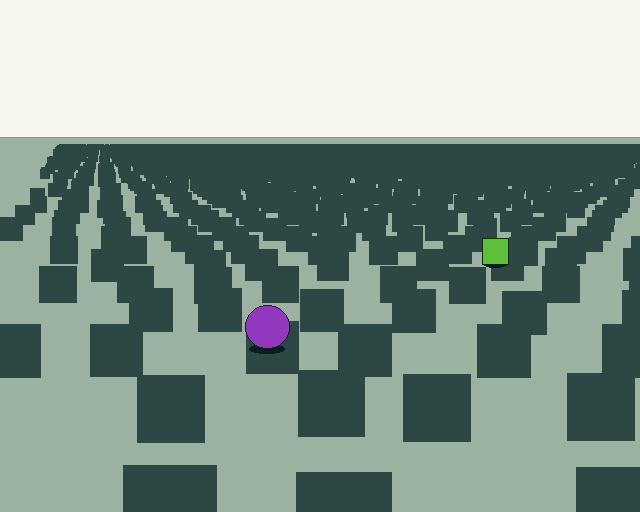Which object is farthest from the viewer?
The lime square is farthest from the viewer. It appears smaller and the ground texture around it is denser.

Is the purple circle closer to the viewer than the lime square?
Yes. The purple circle is closer — you can tell from the texture gradient: the ground texture is coarser near it.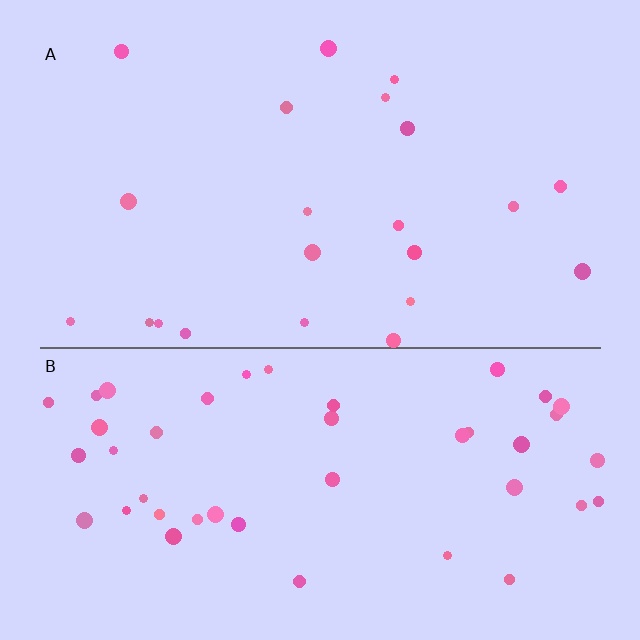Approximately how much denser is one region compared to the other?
Approximately 2.0× — region B over region A.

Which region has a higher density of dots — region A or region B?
B (the bottom).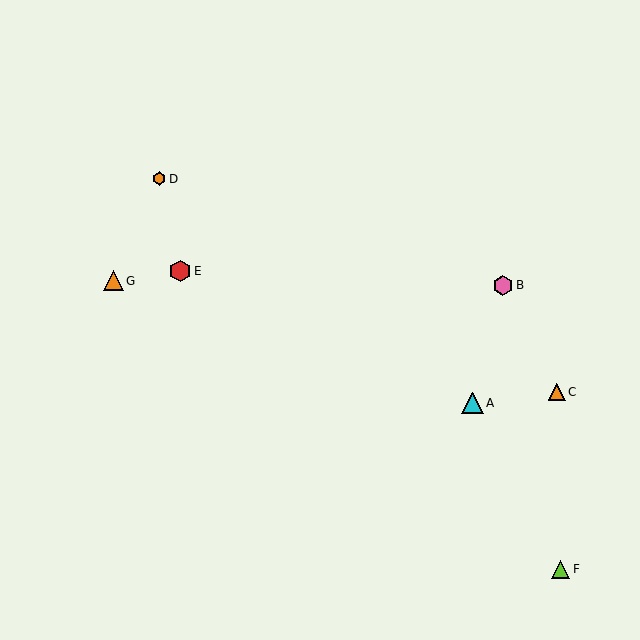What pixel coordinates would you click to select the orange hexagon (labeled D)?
Click at (159, 179) to select the orange hexagon D.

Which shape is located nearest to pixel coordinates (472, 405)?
The cyan triangle (labeled A) at (472, 403) is nearest to that location.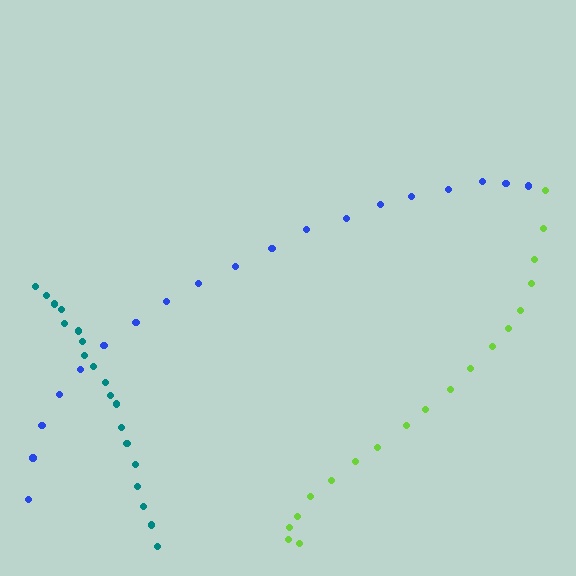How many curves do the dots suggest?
There are 3 distinct paths.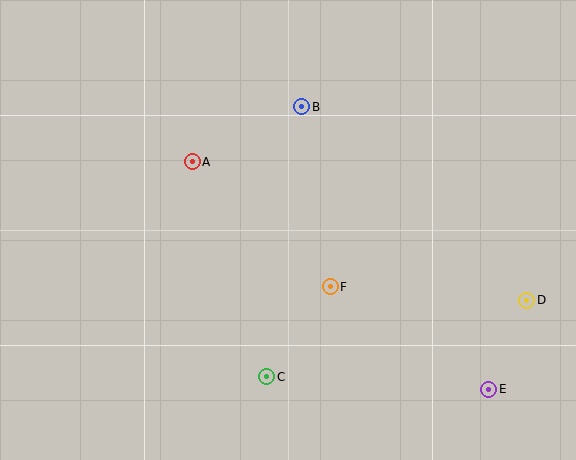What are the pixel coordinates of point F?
Point F is at (330, 287).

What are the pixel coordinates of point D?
Point D is at (527, 300).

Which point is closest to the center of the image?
Point F at (330, 287) is closest to the center.